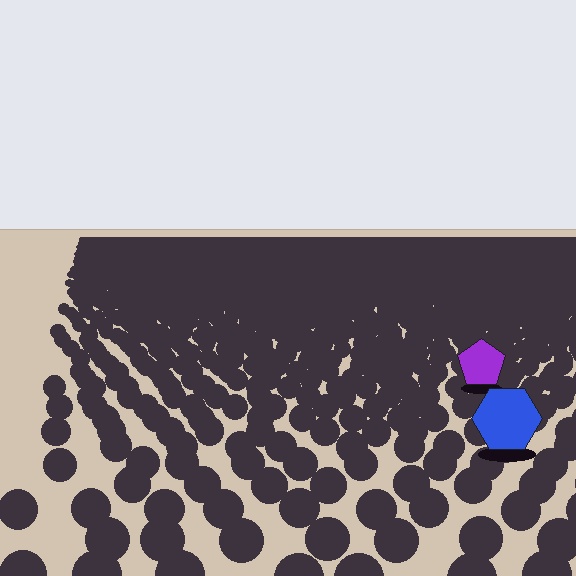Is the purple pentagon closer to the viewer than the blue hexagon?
No. The blue hexagon is closer — you can tell from the texture gradient: the ground texture is coarser near it.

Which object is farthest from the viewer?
The purple pentagon is farthest from the viewer. It appears smaller and the ground texture around it is denser.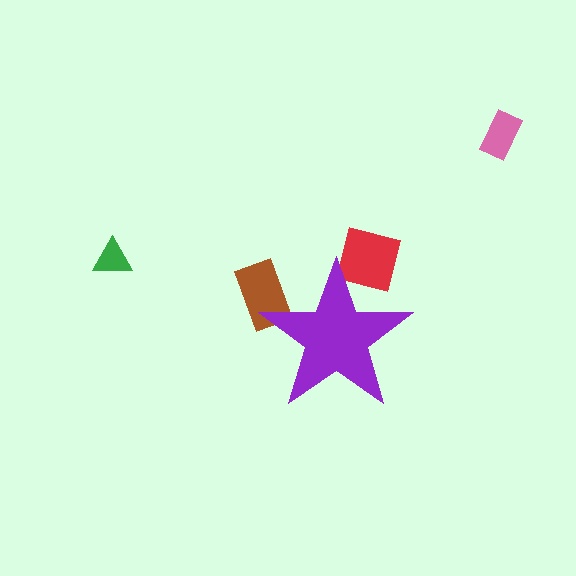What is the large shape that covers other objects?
A purple star.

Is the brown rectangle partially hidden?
Yes, the brown rectangle is partially hidden behind the purple star.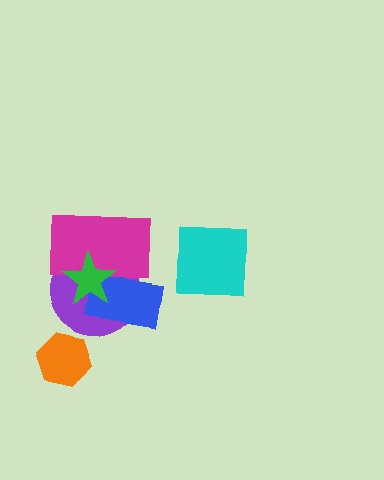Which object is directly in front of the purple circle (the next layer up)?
The blue rectangle is directly in front of the purple circle.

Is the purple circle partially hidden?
Yes, it is partially covered by another shape.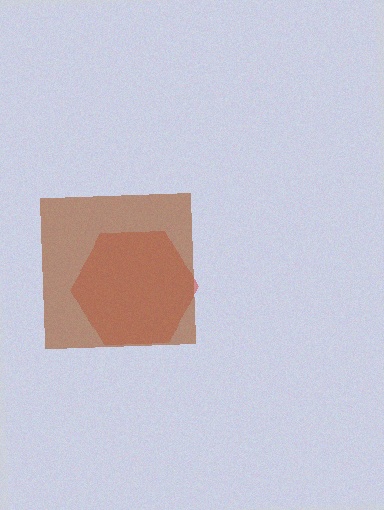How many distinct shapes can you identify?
There are 2 distinct shapes: a red hexagon, a brown square.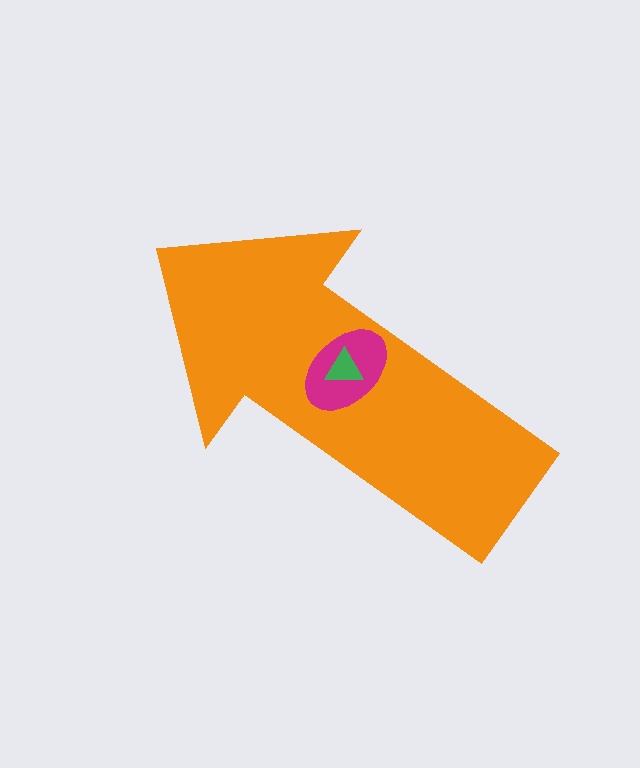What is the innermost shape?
The green triangle.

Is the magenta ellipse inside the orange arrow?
Yes.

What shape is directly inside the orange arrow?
The magenta ellipse.